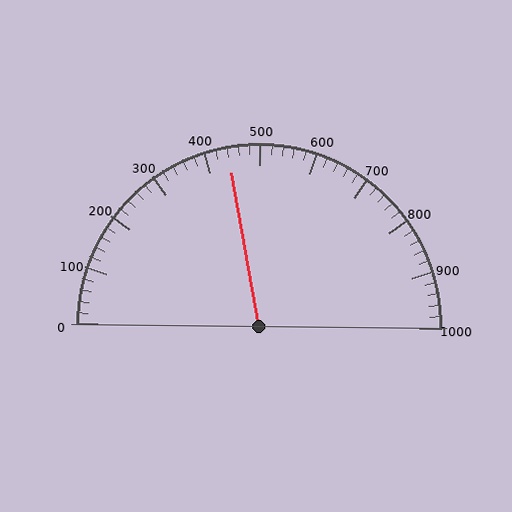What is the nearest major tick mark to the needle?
The nearest major tick mark is 400.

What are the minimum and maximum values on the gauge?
The gauge ranges from 0 to 1000.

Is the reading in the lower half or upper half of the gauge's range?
The reading is in the lower half of the range (0 to 1000).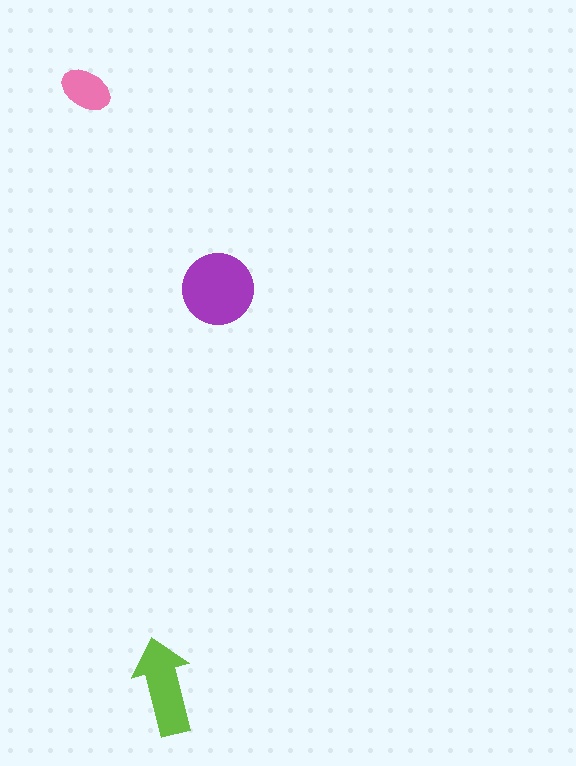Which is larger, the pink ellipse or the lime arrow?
The lime arrow.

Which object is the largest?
The purple circle.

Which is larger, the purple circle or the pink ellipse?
The purple circle.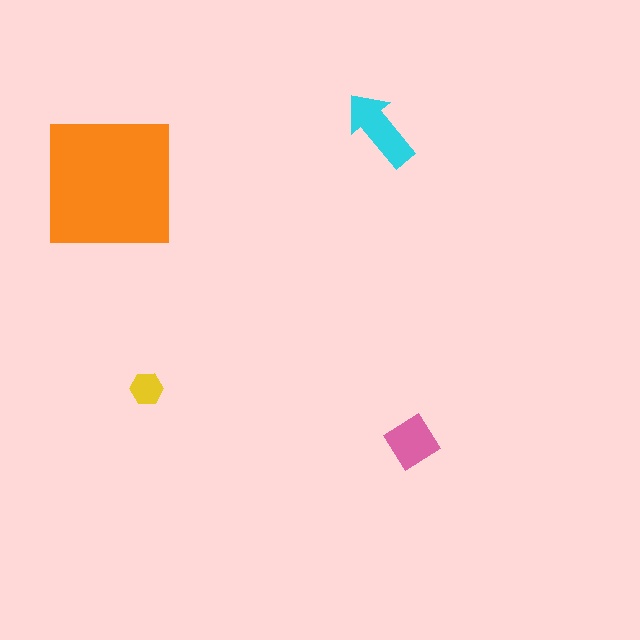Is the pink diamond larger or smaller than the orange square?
Smaller.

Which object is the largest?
The orange square.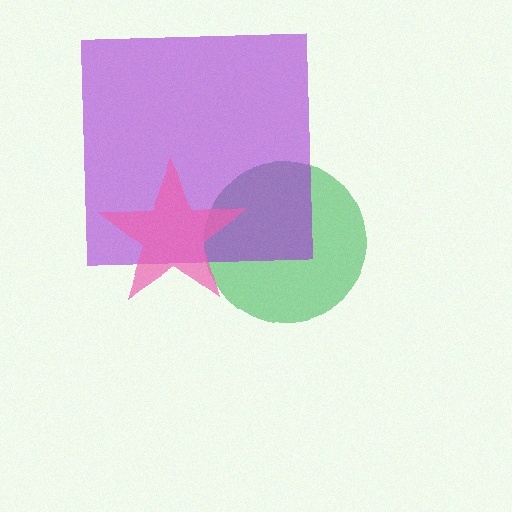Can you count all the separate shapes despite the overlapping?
Yes, there are 3 separate shapes.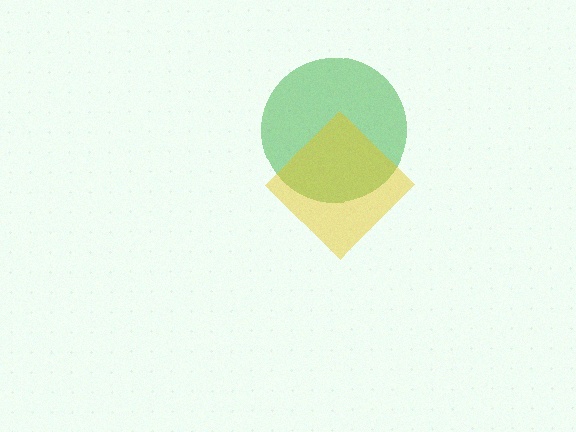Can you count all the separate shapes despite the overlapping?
Yes, there are 2 separate shapes.